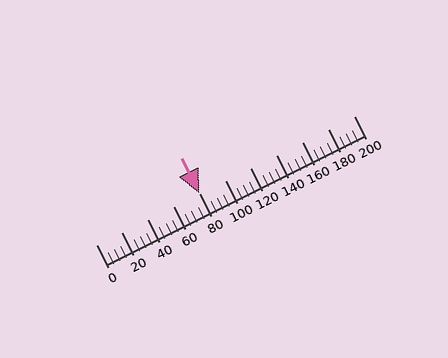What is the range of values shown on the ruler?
The ruler shows values from 0 to 200.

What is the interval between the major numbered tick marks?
The major tick marks are spaced 20 units apart.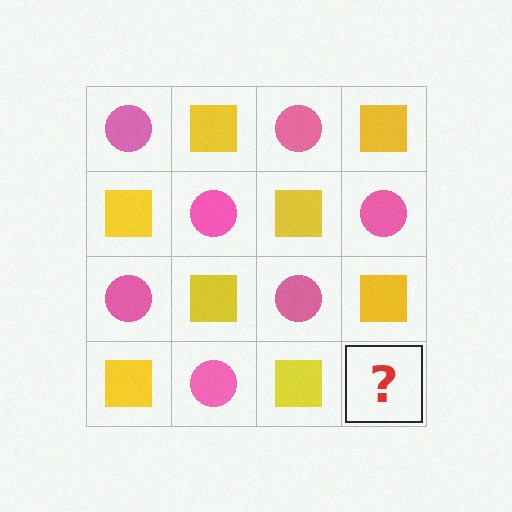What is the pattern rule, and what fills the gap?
The rule is that it alternates pink circle and yellow square in a checkerboard pattern. The gap should be filled with a pink circle.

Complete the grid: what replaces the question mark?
The question mark should be replaced with a pink circle.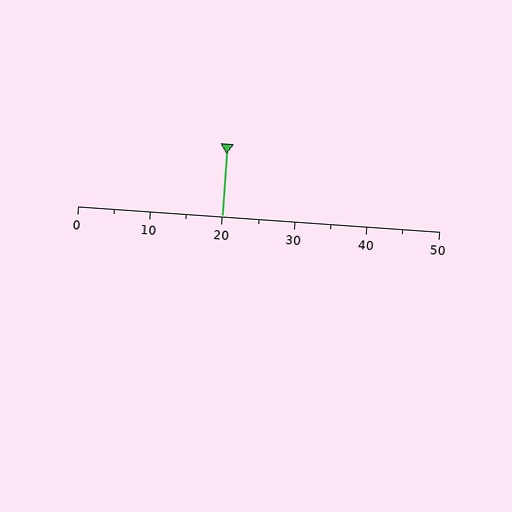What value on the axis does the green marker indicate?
The marker indicates approximately 20.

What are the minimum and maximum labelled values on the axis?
The axis runs from 0 to 50.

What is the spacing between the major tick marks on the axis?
The major ticks are spaced 10 apart.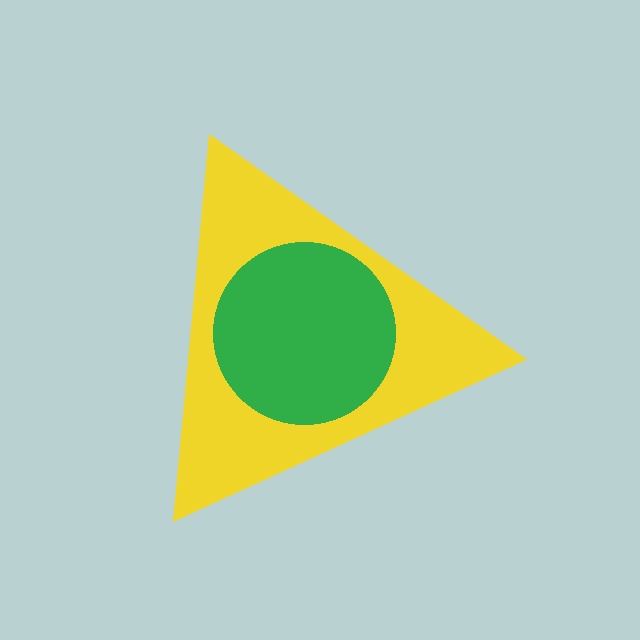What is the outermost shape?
The yellow triangle.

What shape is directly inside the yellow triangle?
The green circle.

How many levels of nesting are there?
2.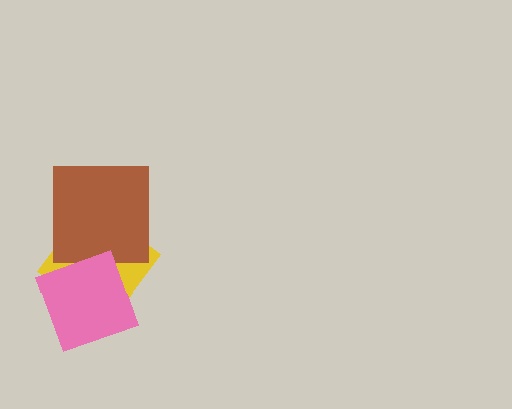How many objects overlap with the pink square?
1 object overlaps with the pink square.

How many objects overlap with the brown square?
1 object overlaps with the brown square.